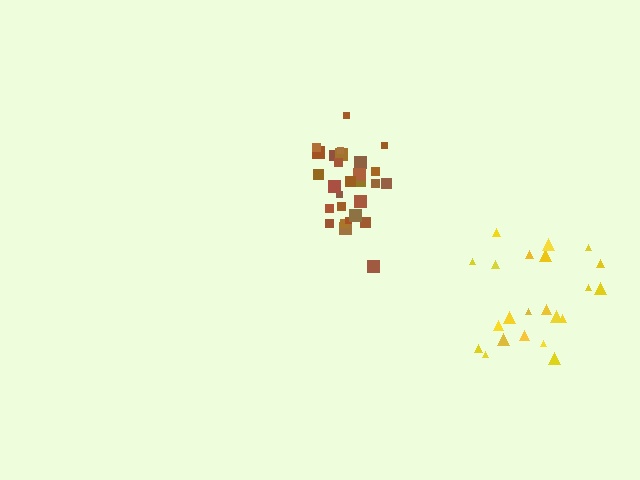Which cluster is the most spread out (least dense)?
Yellow.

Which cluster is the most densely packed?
Brown.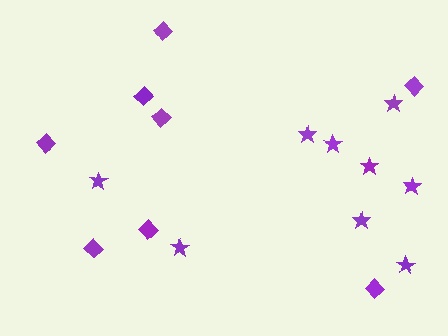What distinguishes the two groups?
There are 2 groups: one group of stars (9) and one group of diamonds (8).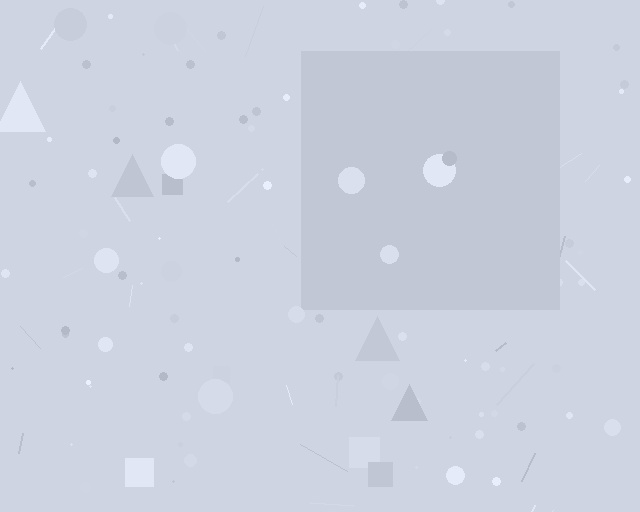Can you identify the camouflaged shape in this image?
The camouflaged shape is a square.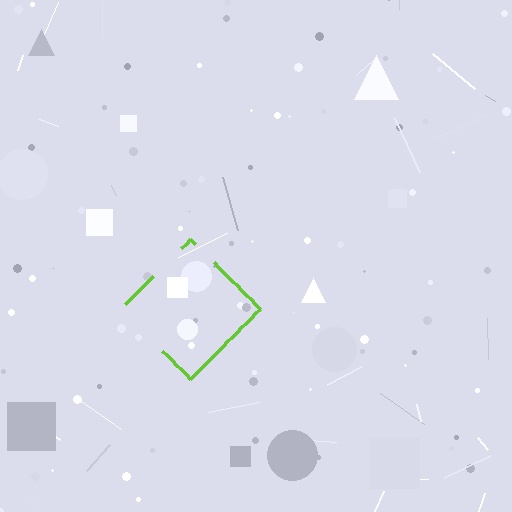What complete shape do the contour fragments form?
The contour fragments form a diamond.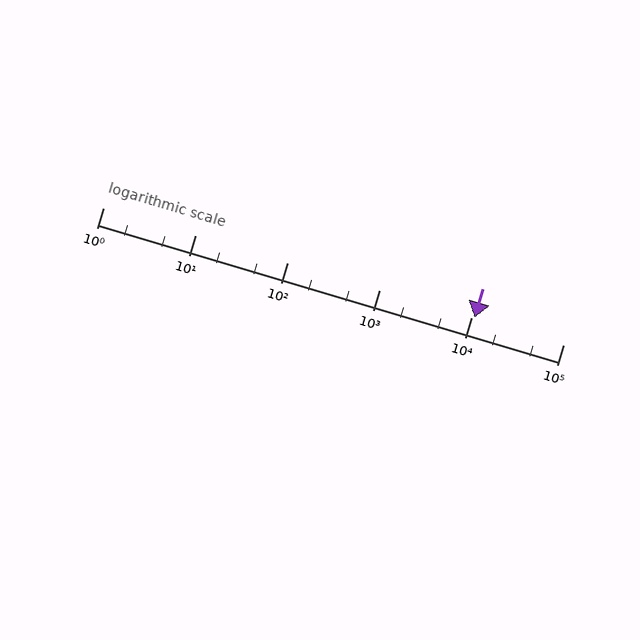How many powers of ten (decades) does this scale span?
The scale spans 5 decades, from 1 to 100000.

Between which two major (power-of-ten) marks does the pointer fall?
The pointer is between 10000 and 100000.